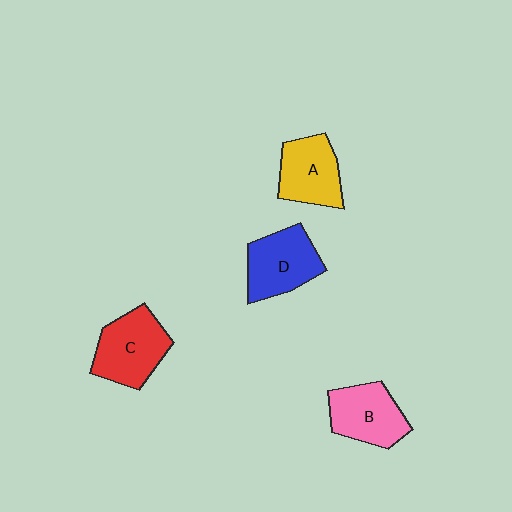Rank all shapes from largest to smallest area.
From largest to smallest: C (red), D (blue), B (pink), A (yellow).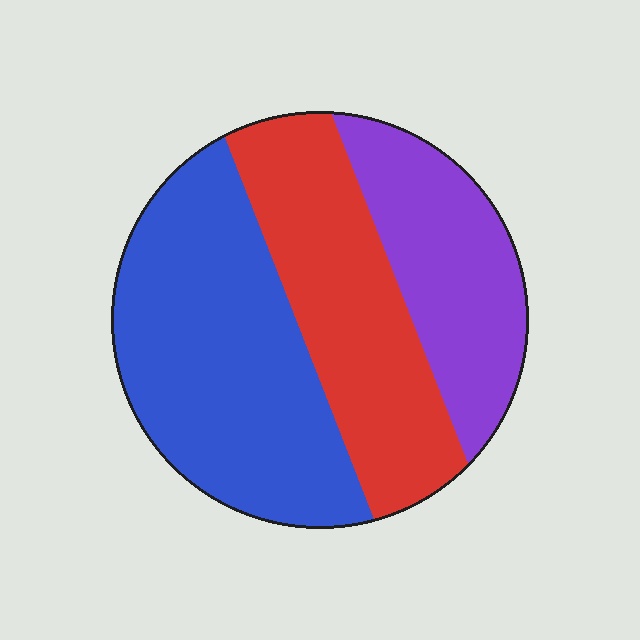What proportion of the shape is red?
Red takes up about one third (1/3) of the shape.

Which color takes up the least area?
Purple, at roughly 25%.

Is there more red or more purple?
Red.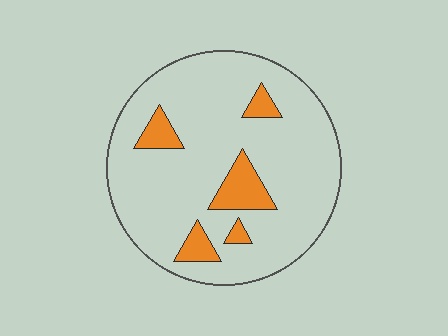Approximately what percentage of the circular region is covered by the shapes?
Approximately 15%.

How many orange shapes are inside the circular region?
5.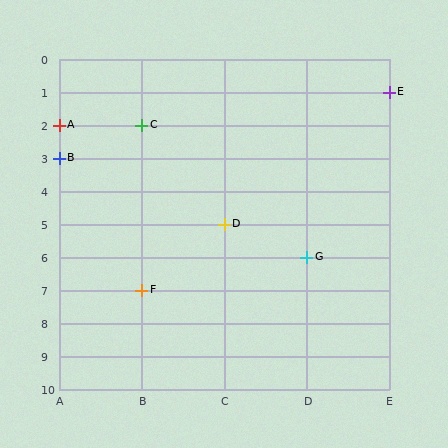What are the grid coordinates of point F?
Point F is at grid coordinates (B, 7).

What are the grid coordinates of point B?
Point B is at grid coordinates (A, 3).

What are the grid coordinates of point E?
Point E is at grid coordinates (E, 1).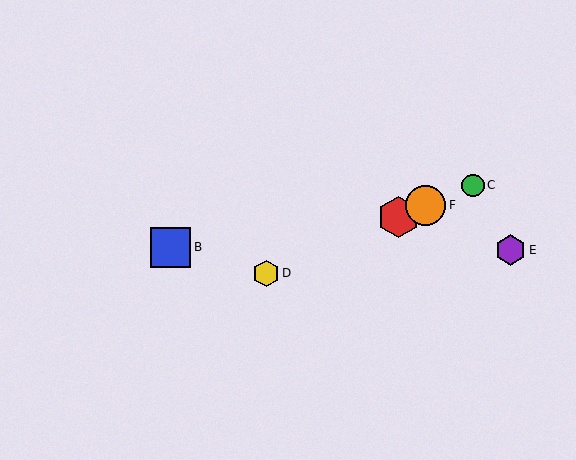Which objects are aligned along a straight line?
Objects A, C, D, F are aligned along a straight line.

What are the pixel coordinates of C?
Object C is at (473, 185).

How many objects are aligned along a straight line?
4 objects (A, C, D, F) are aligned along a straight line.